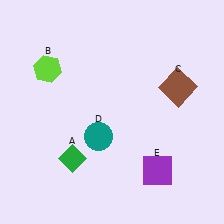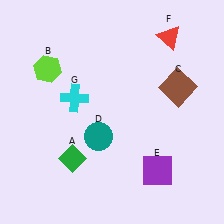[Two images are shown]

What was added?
A red triangle (F), a cyan cross (G) were added in Image 2.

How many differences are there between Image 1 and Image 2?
There are 2 differences between the two images.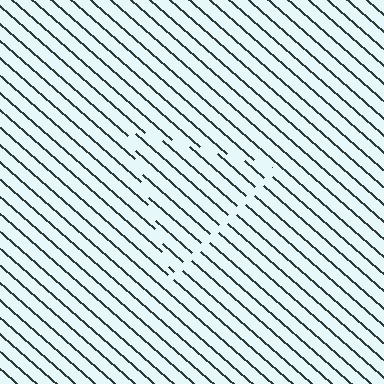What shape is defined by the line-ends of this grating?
An illusory triangle. The interior of the shape contains the same grating, shifted by half a period — the contour is defined by the phase discontinuity where line-ends from the inner and outer gratings abut.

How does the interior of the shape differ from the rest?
The interior of the shape contains the same grating, shifted by half a period — the contour is defined by the phase discontinuity where line-ends from the inner and outer gratings abut.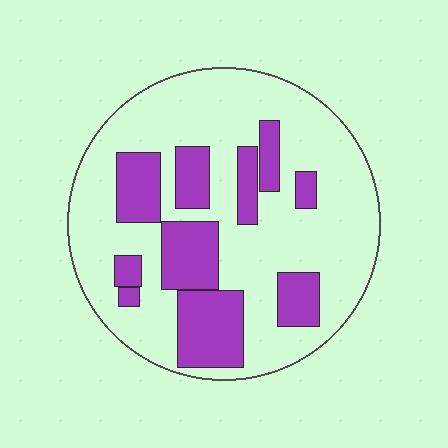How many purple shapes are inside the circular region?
10.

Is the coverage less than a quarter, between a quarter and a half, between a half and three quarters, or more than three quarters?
Between a quarter and a half.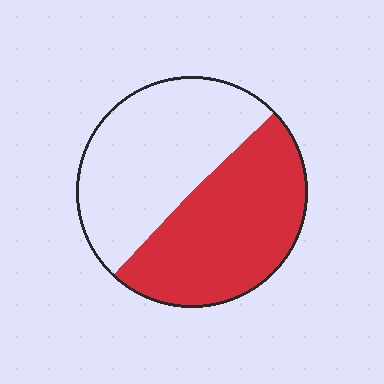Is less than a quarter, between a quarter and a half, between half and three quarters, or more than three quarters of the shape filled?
Between a quarter and a half.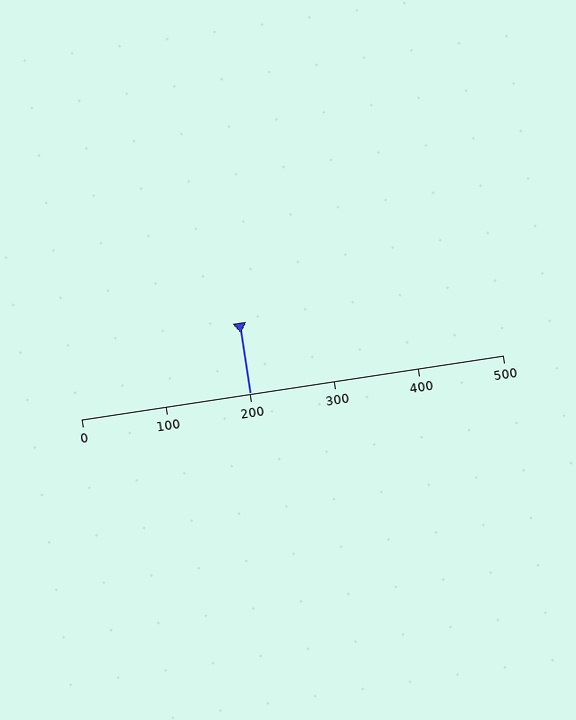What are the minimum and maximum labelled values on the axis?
The axis runs from 0 to 500.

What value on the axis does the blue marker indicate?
The marker indicates approximately 200.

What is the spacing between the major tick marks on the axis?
The major ticks are spaced 100 apart.